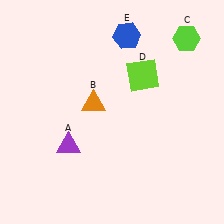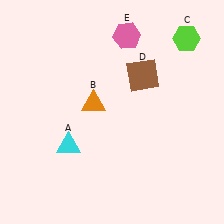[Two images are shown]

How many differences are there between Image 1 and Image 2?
There are 3 differences between the two images.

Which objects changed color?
A changed from purple to cyan. D changed from lime to brown. E changed from blue to pink.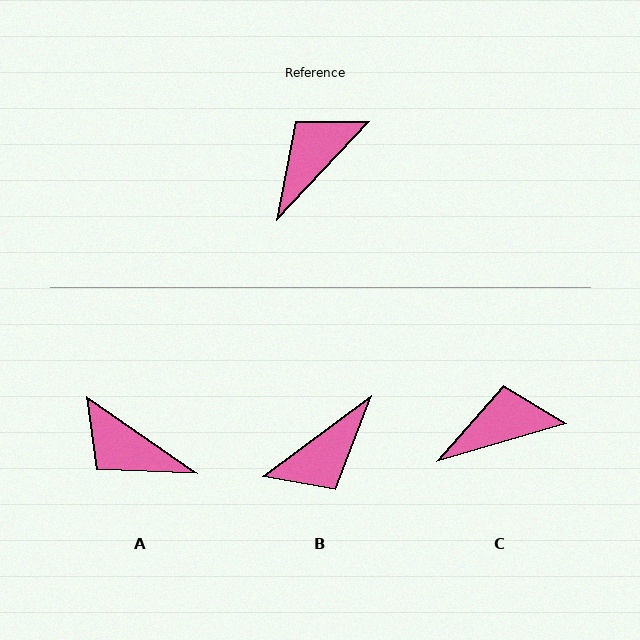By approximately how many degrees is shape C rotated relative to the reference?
Approximately 30 degrees clockwise.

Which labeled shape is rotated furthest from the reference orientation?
B, about 170 degrees away.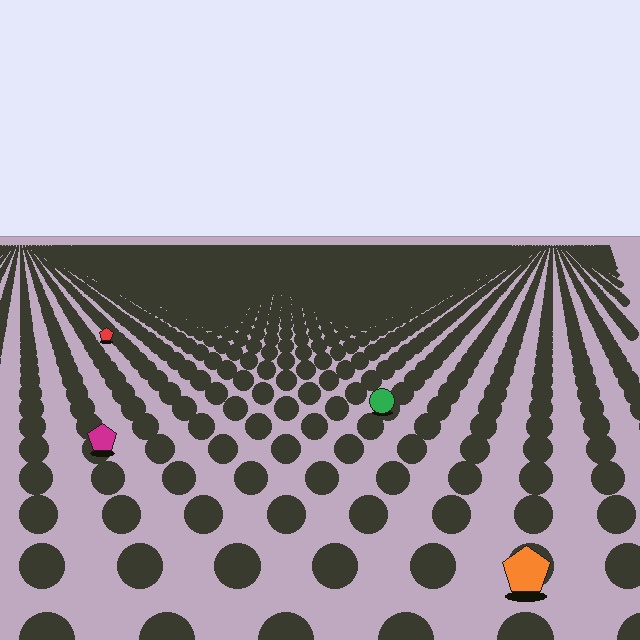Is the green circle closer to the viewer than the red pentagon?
Yes. The green circle is closer — you can tell from the texture gradient: the ground texture is coarser near it.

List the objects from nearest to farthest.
From nearest to farthest: the orange pentagon, the magenta pentagon, the green circle, the red pentagon.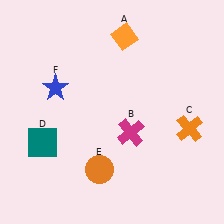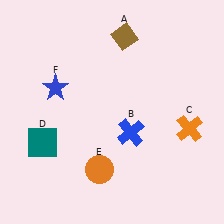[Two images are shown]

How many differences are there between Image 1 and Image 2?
There are 2 differences between the two images.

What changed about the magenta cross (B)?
In Image 1, B is magenta. In Image 2, it changed to blue.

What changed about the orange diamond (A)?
In Image 1, A is orange. In Image 2, it changed to brown.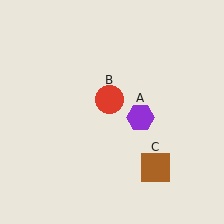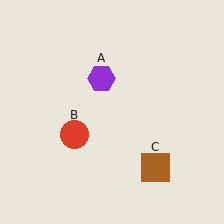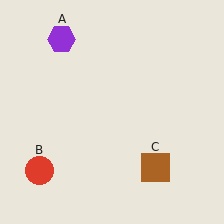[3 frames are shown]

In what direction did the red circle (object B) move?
The red circle (object B) moved down and to the left.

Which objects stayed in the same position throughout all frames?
Brown square (object C) remained stationary.